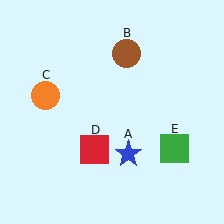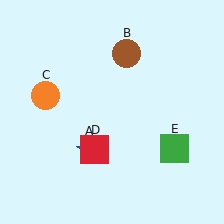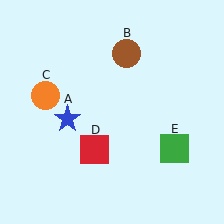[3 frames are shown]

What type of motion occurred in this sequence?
The blue star (object A) rotated clockwise around the center of the scene.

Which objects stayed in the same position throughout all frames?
Brown circle (object B) and orange circle (object C) and red square (object D) and green square (object E) remained stationary.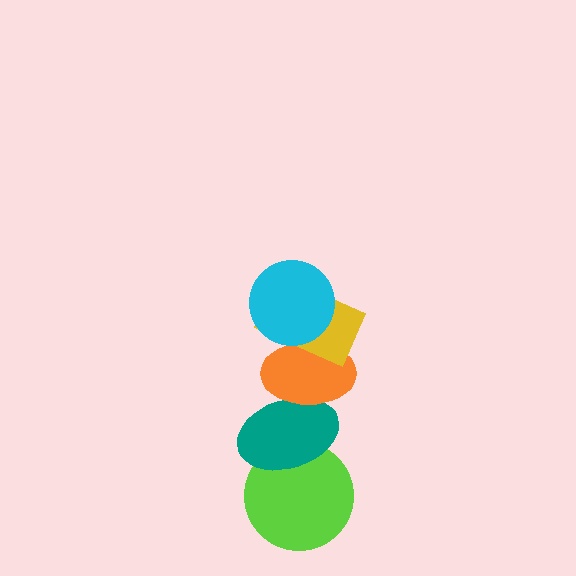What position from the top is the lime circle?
The lime circle is 5th from the top.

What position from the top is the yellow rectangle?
The yellow rectangle is 2nd from the top.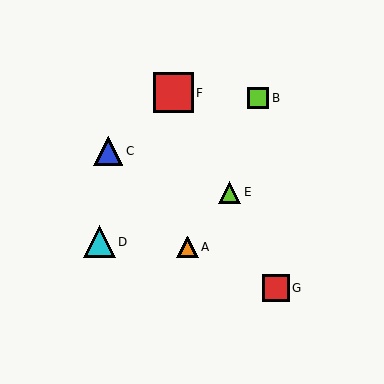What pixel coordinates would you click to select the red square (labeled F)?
Click at (173, 93) to select the red square F.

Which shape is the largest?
The red square (labeled F) is the largest.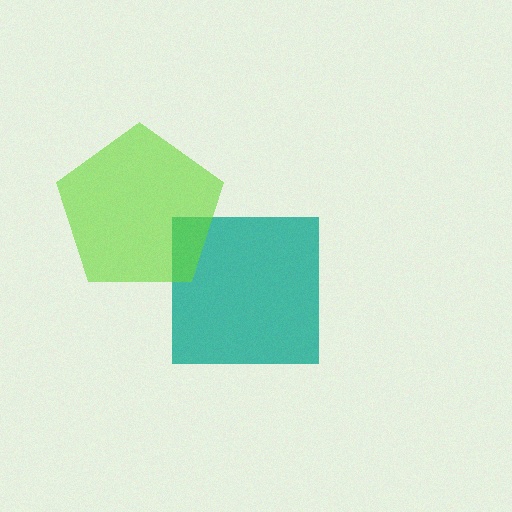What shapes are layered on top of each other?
The layered shapes are: a teal square, a lime pentagon.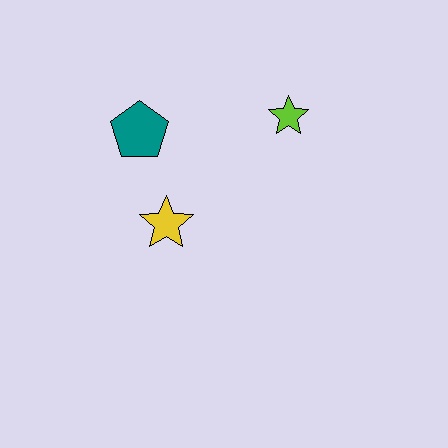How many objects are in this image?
There are 3 objects.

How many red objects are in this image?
There are no red objects.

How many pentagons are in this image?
There is 1 pentagon.